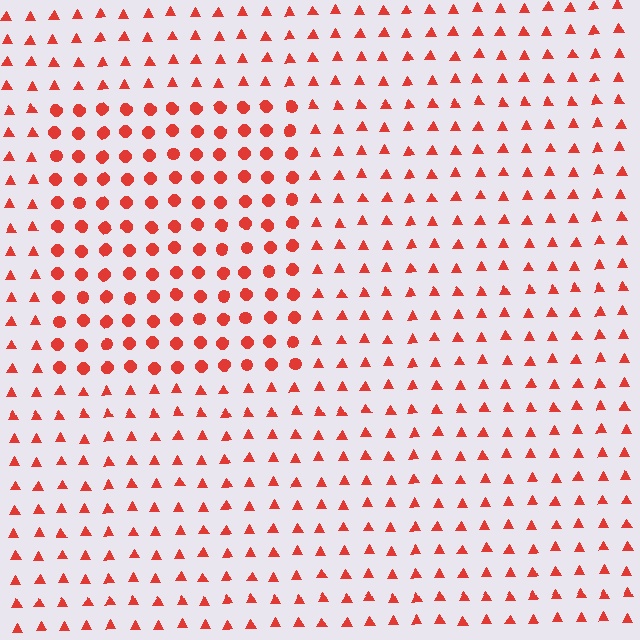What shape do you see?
I see a rectangle.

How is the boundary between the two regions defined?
The boundary is defined by a change in element shape: circles inside vs. triangles outside. All elements share the same color and spacing.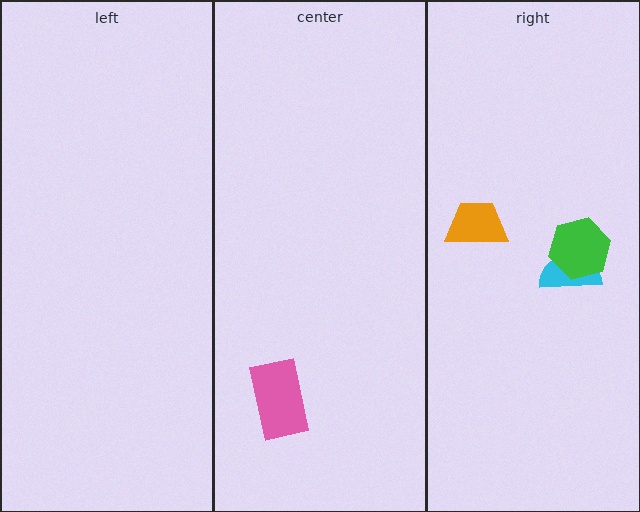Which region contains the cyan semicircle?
The right region.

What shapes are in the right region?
The orange trapezoid, the cyan semicircle, the green hexagon.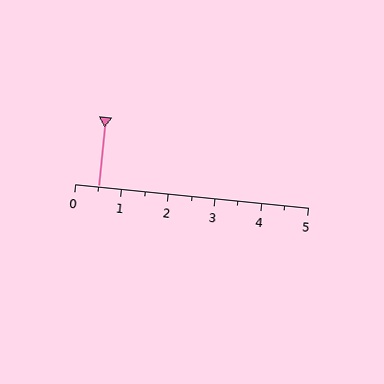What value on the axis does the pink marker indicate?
The marker indicates approximately 0.5.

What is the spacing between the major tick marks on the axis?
The major ticks are spaced 1 apart.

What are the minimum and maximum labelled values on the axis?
The axis runs from 0 to 5.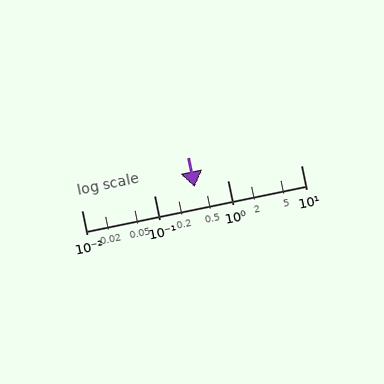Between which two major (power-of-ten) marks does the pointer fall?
The pointer is between 0.1 and 1.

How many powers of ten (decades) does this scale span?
The scale spans 3 decades, from 0.01 to 10.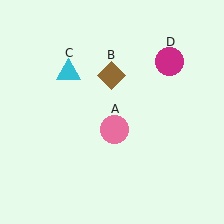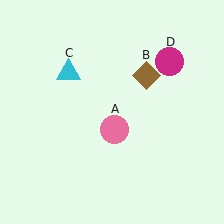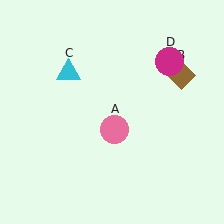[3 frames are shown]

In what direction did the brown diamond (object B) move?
The brown diamond (object B) moved right.